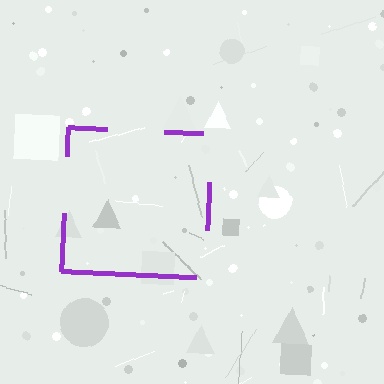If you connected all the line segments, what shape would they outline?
They would outline a square.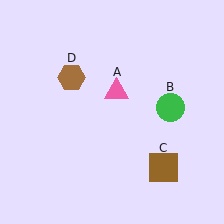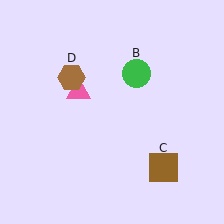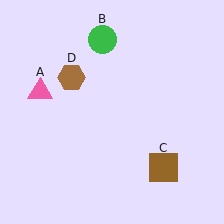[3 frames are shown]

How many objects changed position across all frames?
2 objects changed position: pink triangle (object A), green circle (object B).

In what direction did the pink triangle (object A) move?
The pink triangle (object A) moved left.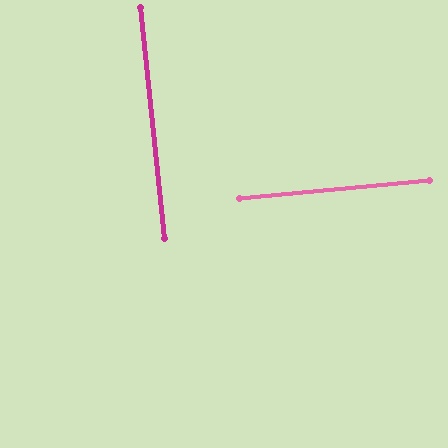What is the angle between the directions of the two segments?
Approximately 89 degrees.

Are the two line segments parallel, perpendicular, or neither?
Perpendicular — they meet at approximately 89°.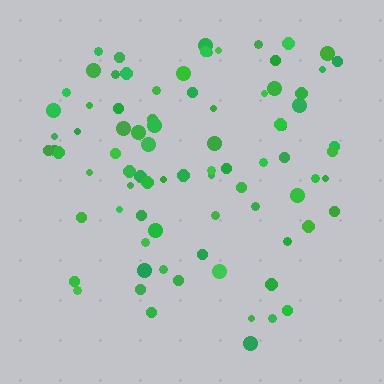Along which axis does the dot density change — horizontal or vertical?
Vertical.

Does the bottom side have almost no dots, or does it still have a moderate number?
Still a moderate number, just noticeably fewer than the top.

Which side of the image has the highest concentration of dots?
The top.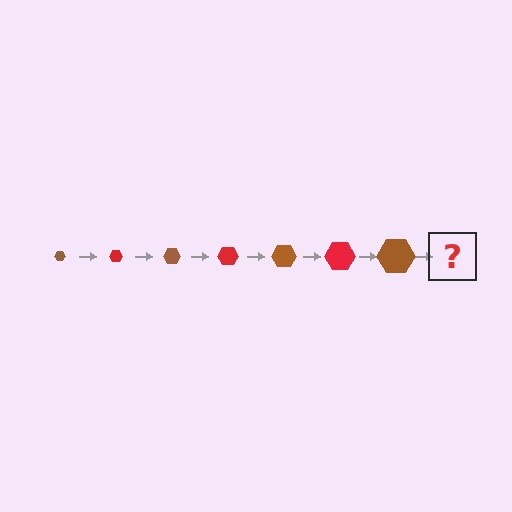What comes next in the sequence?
The next element should be a red hexagon, larger than the previous one.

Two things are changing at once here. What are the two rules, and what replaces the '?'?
The two rules are that the hexagon grows larger each step and the color cycles through brown and red. The '?' should be a red hexagon, larger than the previous one.